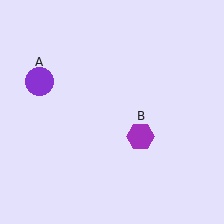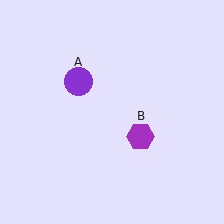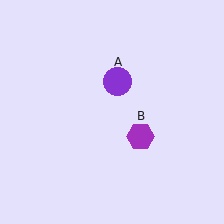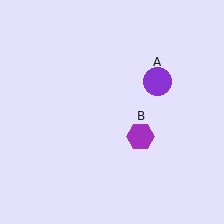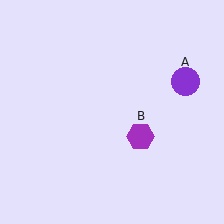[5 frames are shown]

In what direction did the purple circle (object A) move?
The purple circle (object A) moved right.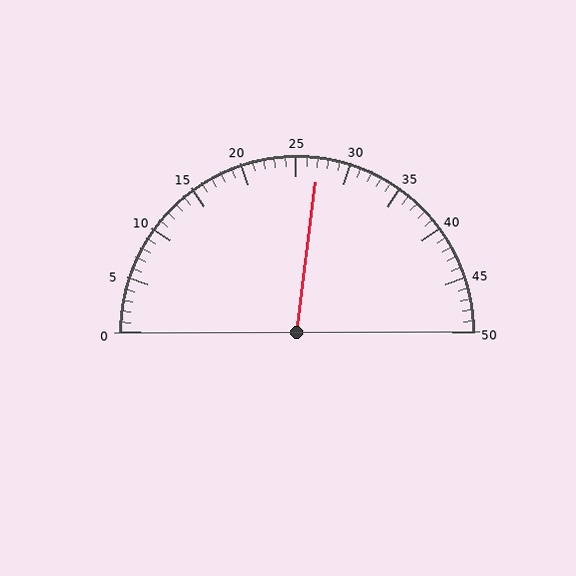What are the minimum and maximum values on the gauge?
The gauge ranges from 0 to 50.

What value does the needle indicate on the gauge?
The needle indicates approximately 27.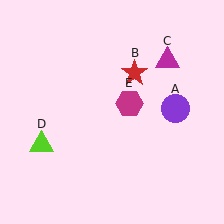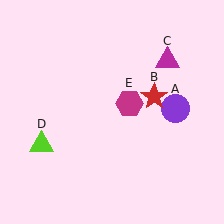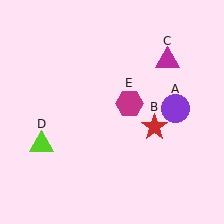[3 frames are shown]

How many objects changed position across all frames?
1 object changed position: red star (object B).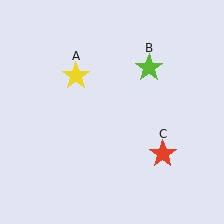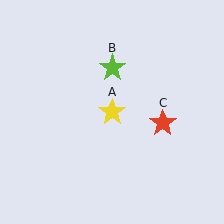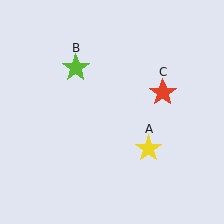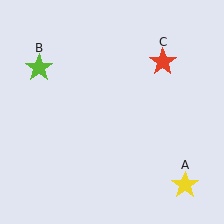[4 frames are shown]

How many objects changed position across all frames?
3 objects changed position: yellow star (object A), lime star (object B), red star (object C).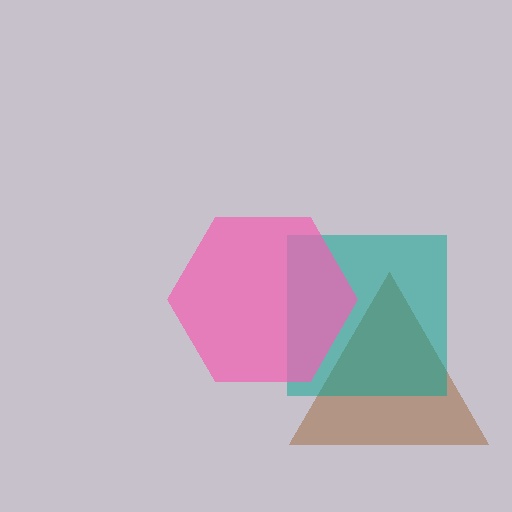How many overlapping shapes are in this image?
There are 3 overlapping shapes in the image.